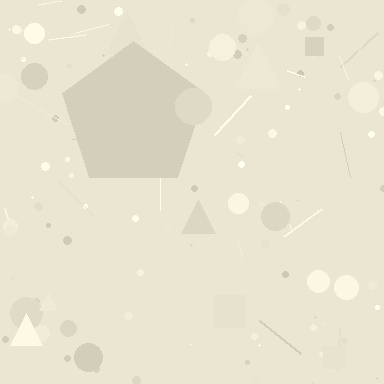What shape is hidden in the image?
A pentagon is hidden in the image.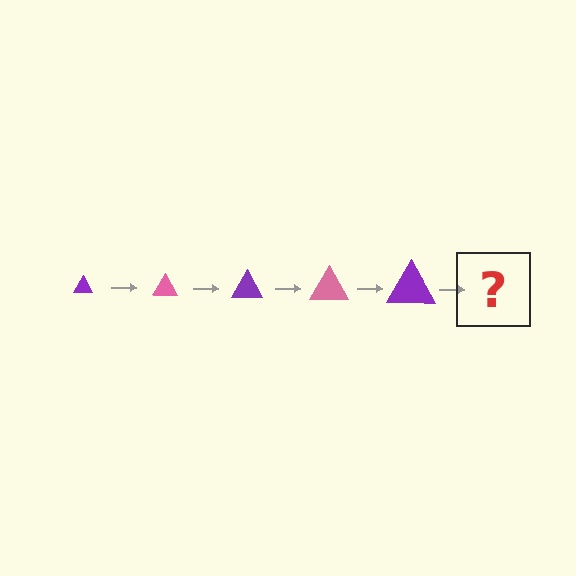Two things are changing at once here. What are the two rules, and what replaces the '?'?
The two rules are that the triangle grows larger each step and the color cycles through purple and pink. The '?' should be a pink triangle, larger than the previous one.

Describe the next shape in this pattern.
It should be a pink triangle, larger than the previous one.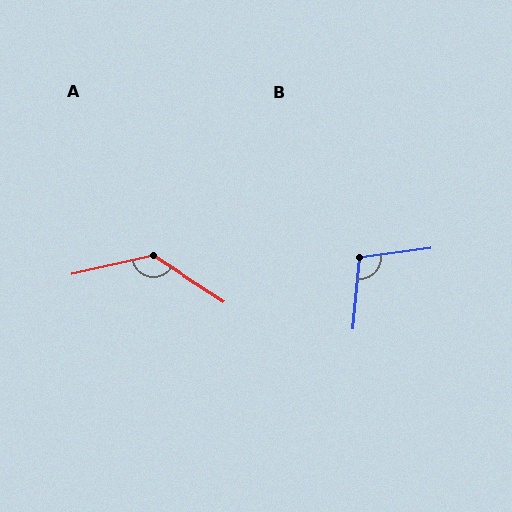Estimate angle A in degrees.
Approximately 134 degrees.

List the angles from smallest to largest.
B (102°), A (134°).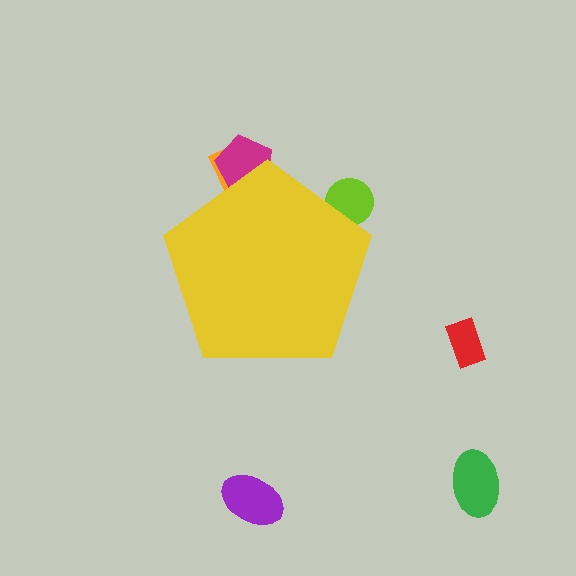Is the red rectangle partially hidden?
No, the red rectangle is fully visible.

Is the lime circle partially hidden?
Yes, the lime circle is partially hidden behind the yellow pentagon.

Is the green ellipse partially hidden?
No, the green ellipse is fully visible.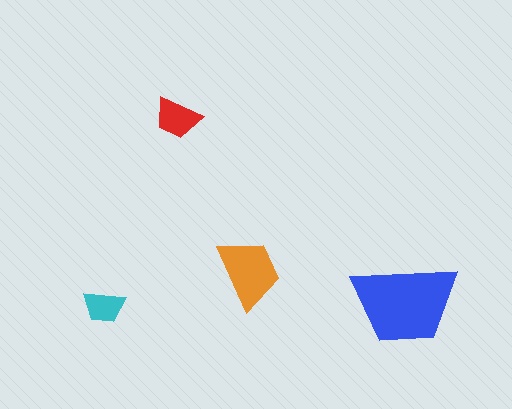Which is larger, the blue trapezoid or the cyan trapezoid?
The blue one.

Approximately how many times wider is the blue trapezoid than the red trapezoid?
About 2 times wider.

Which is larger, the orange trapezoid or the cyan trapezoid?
The orange one.